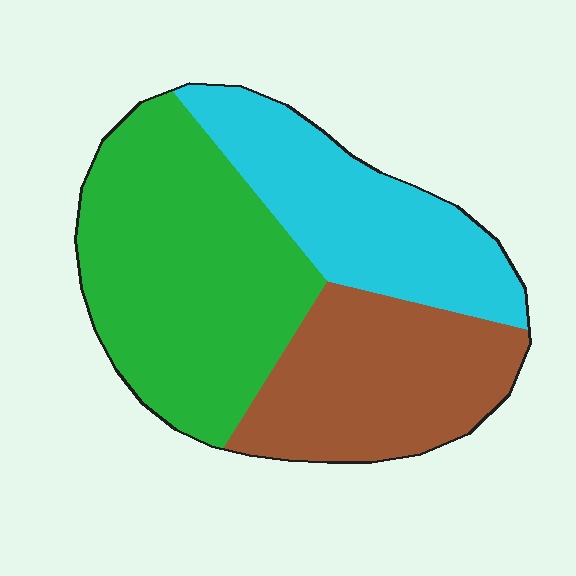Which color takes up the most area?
Green, at roughly 45%.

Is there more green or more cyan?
Green.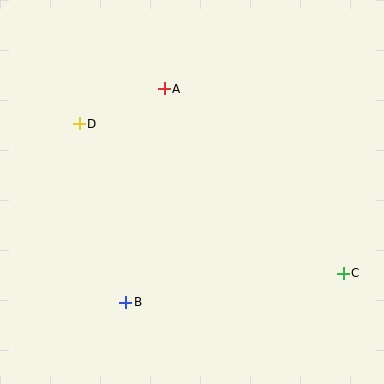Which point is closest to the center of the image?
Point A at (164, 89) is closest to the center.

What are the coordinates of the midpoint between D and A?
The midpoint between D and A is at (122, 106).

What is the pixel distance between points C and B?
The distance between C and B is 219 pixels.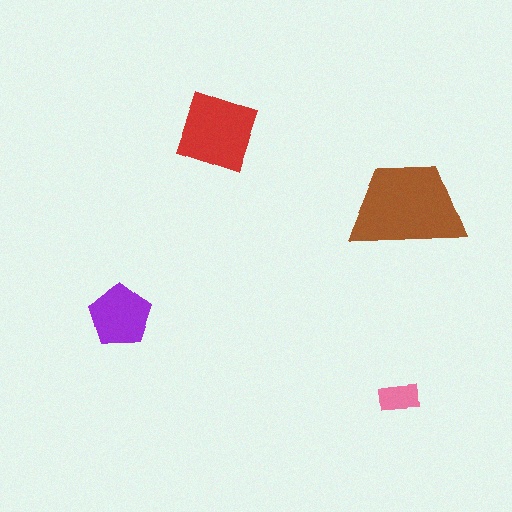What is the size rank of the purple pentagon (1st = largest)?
3rd.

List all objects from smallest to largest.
The pink rectangle, the purple pentagon, the red square, the brown trapezoid.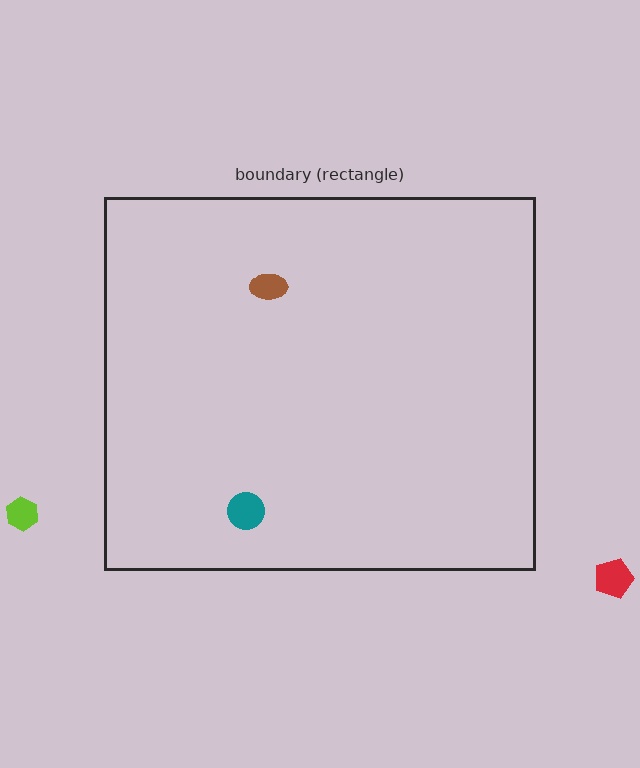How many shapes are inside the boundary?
2 inside, 2 outside.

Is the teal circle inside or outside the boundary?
Inside.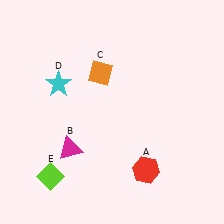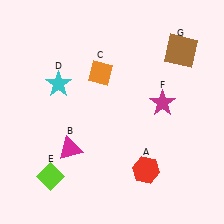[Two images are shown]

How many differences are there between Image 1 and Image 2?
There are 2 differences between the two images.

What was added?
A magenta star (F), a brown square (G) were added in Image 2.